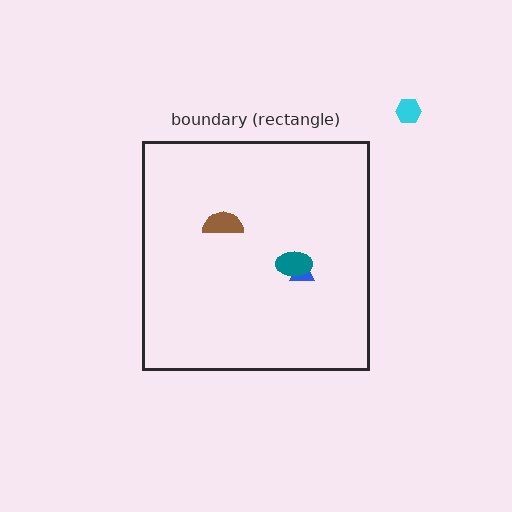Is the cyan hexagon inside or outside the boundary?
Outside.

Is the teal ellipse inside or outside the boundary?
Inside.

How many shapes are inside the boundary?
3 inside, 1 outside.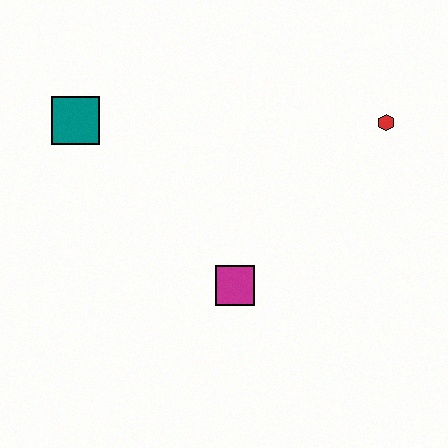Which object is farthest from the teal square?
The red hexagon is farthest from the teal square.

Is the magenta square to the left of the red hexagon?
Yes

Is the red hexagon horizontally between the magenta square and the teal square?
No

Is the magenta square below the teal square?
Yes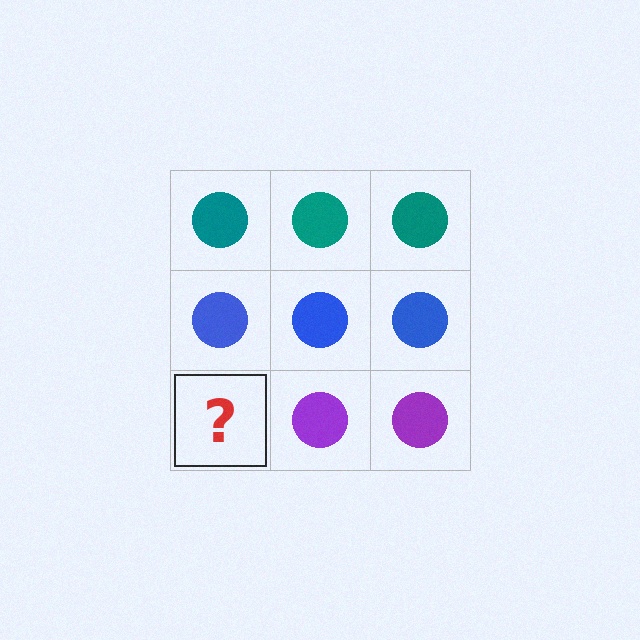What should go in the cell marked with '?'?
The missing cell should contain a purple circle.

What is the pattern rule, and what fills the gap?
The rule is that each row has a consistent color. The gap should be filled with a purple circle.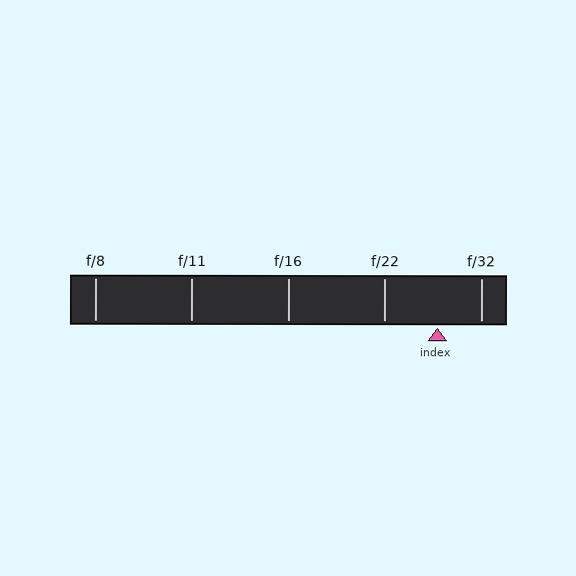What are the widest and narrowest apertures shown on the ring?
The widest aperture shown is f/8 and the narrowest is f/32.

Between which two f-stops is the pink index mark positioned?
The index mark is between f/22 and f/32.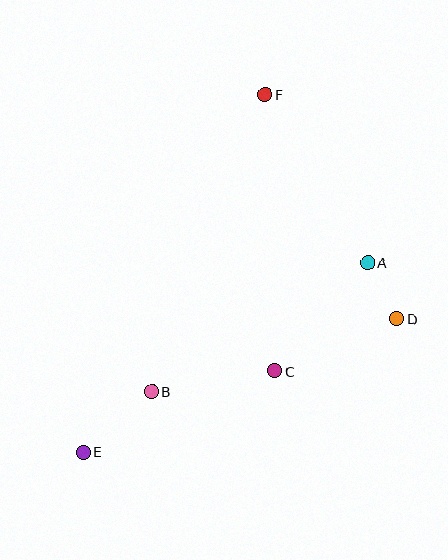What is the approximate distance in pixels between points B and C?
The distance between B and C is approximately 125 pixels.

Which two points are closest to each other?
Points A and D are closest to each other.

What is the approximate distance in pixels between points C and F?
The distance between C and F is approximately 276 pixels.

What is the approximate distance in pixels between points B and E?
The distance between B and E is approximately 91 pixels.